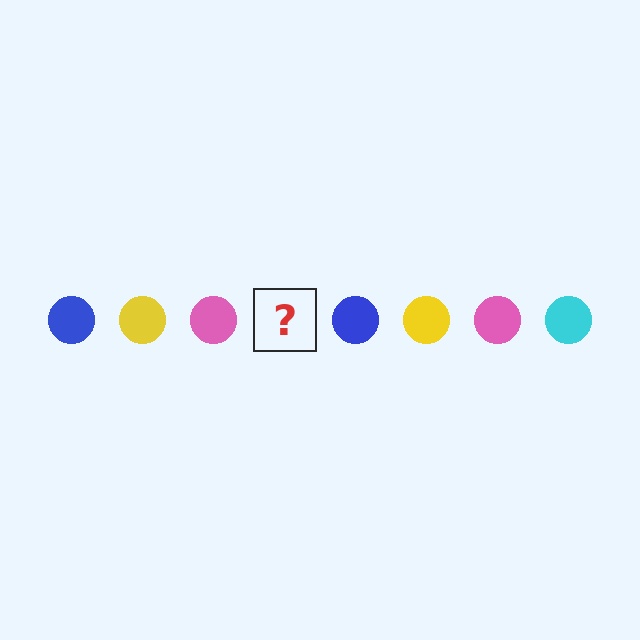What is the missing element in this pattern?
The missing element is a cyan circle.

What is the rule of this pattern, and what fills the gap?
The rule is that the pattern cycles through blue, yellow, pink, cyan circles. The gap should be filled with a cyan circle.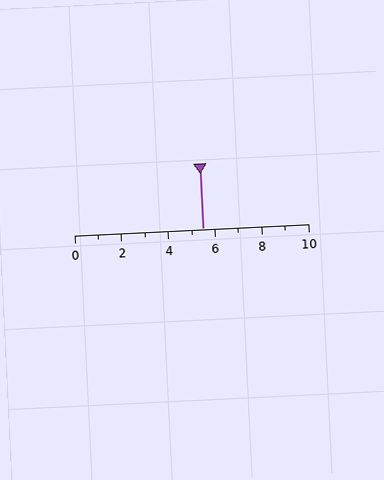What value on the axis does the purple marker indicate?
The marker indicates approximately 5.5.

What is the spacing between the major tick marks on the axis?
The major ticks are spaced 2 apart.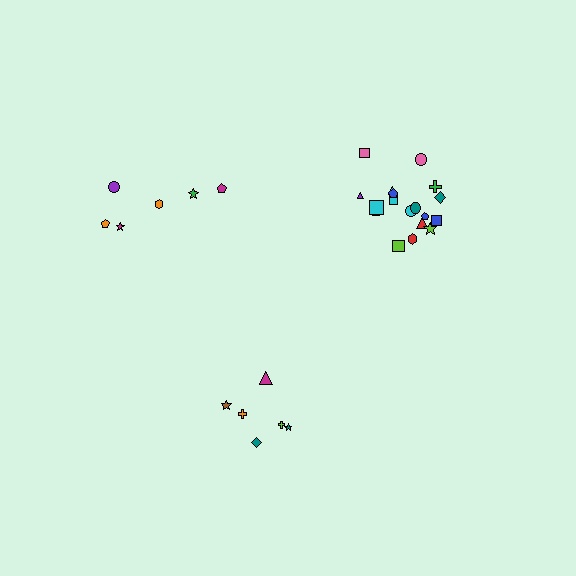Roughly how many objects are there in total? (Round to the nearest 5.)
Roughly 30 objects in total.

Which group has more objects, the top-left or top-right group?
The top-right group.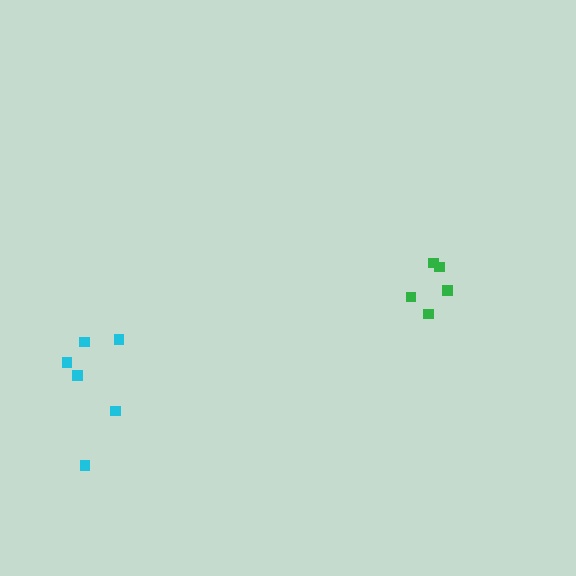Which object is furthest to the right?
The green cluster is rightmost.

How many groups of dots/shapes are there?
There are 2 groups.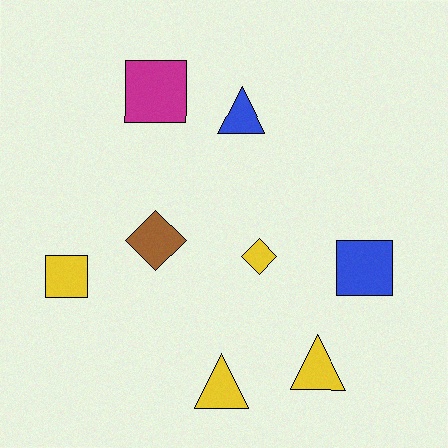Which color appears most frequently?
Yellow, with 4 objects.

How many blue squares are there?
There is 1 blue square.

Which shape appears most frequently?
Triangle, with 3 objects.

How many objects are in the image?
There are 8 objects.